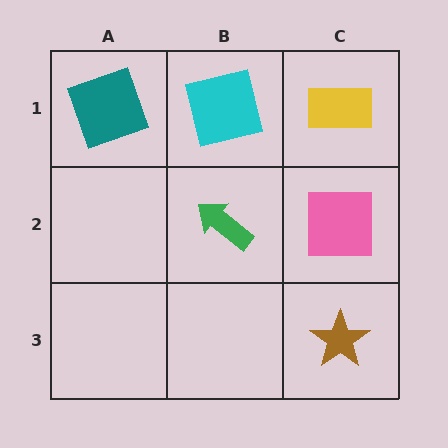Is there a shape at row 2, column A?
No, that cell is empty.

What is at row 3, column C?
A brown star.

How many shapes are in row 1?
3 shapes.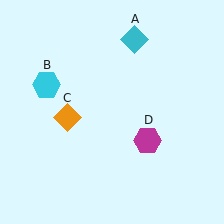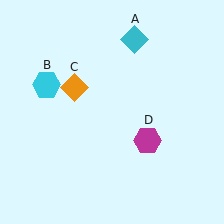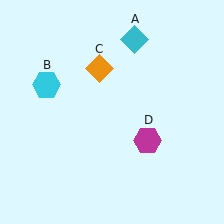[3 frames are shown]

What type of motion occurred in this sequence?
The orange diamond (object C) rotated clockwise around the center of the scene.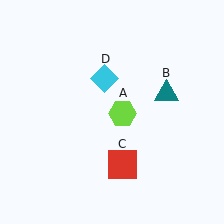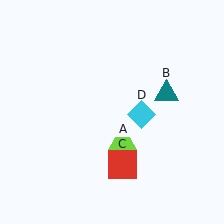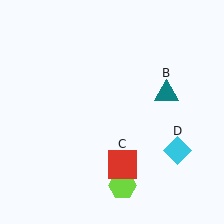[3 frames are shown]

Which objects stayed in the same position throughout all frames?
Teal triangle (object B) and red square (object C) remained stationary.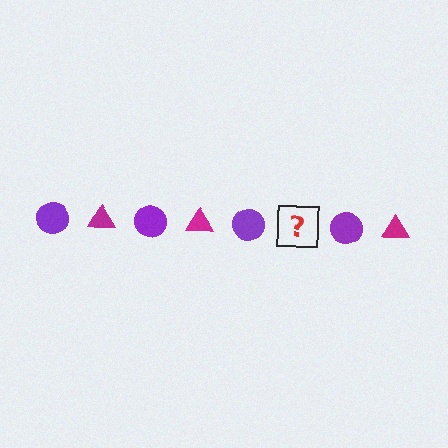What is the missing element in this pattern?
The missing element is a magenta triangle.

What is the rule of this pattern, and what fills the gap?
The rule is that the pattern alternates between purple circle and magenta triangle. The gap should be filled with a magenta triangle.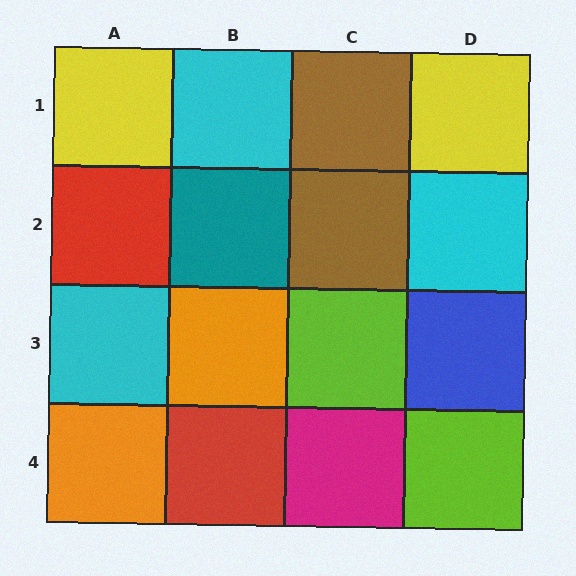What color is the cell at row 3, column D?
Blue.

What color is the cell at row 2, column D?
Cyan.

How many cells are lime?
2 cells are lime.